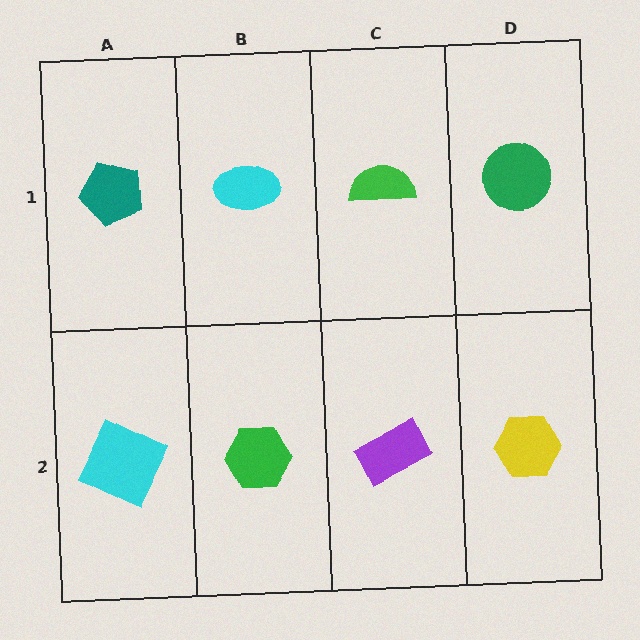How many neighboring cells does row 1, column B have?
3.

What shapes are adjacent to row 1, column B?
A green hexagon (row 2, column B), a teal pentagon (row 1, column A), a green semicircle (row 1, column C).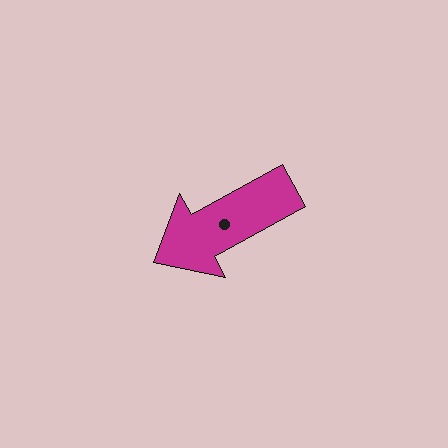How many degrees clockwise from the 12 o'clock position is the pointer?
Approximately 242 degrees.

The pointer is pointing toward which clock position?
Roughly 8 o'clock.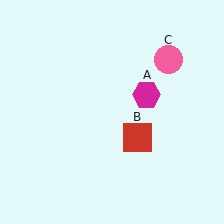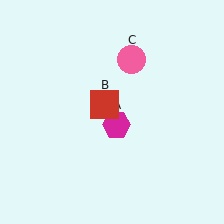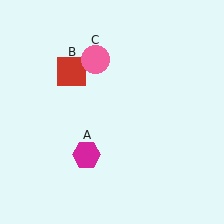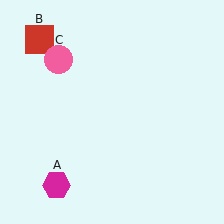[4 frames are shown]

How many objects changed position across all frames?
3 objects changed position: magenta hexagon (object A), red square (object B), pink circle (object C).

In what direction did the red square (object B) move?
The red square (object B) moved up and to the left.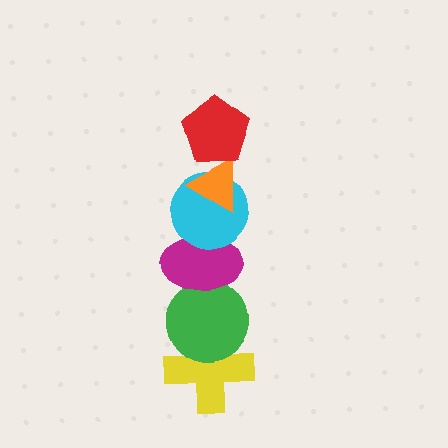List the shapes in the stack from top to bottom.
From top to bottom: the red pentagon, the orange triangle, the cyan circle, the magenta ellipse, the green circle, the yellow cross.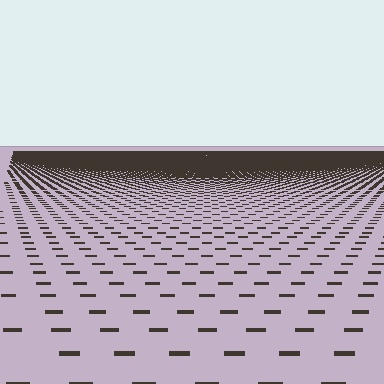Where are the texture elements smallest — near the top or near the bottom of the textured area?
Near the top.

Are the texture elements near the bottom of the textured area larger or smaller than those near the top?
Larger. Near the bottom, elements are closer to the viewer and appear at a bigger on-screen size.